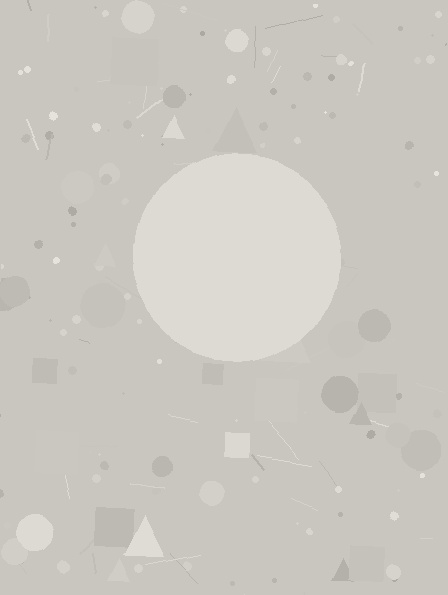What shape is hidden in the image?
A circle is hidden in the image.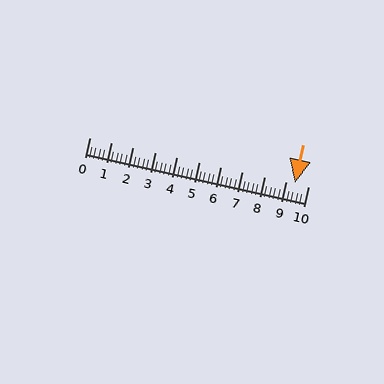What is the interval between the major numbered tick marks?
The major tick marks are spaced 1 units apart.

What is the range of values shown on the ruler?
The ruler shows values from 0 to 10.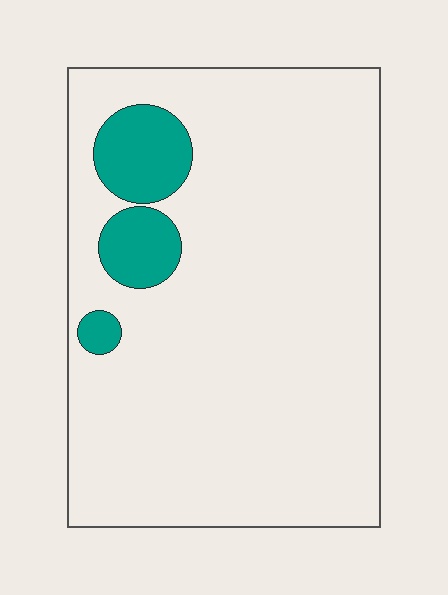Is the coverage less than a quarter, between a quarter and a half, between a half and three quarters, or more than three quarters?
Less than a quarter.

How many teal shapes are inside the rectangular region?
3.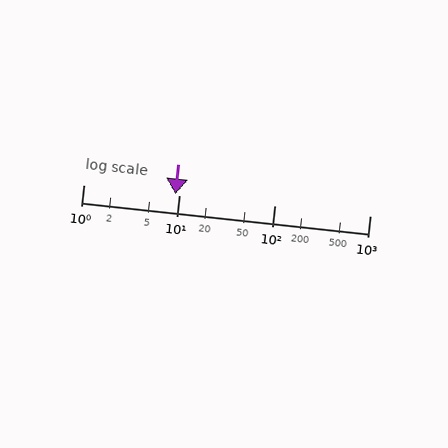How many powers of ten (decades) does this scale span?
The scale spans 3 decades, from 1 to 1000.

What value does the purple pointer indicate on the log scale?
The pointer indicates approximately 9.1.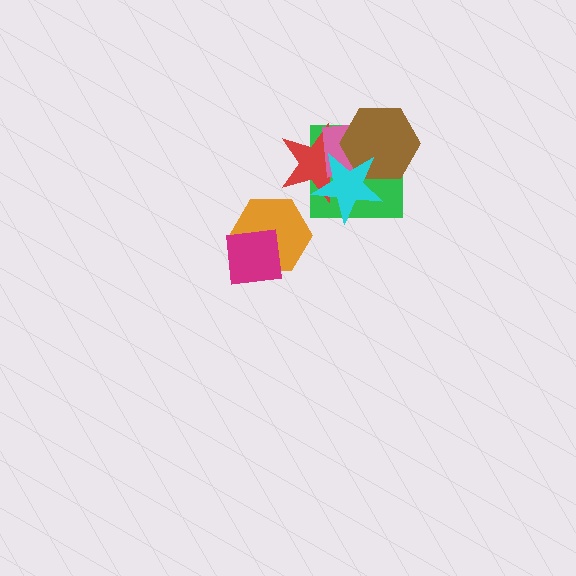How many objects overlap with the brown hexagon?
4 objects overlap with the brown hexagon.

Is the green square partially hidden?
Yes, it is partially covered by another shape.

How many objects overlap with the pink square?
4 objects overlap with the pink square.